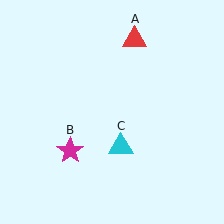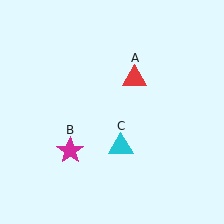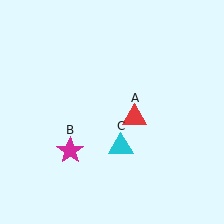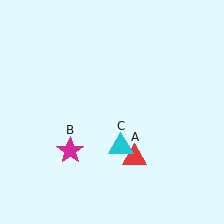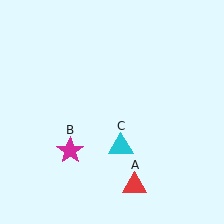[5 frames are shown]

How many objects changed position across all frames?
1 object changed position: red triangle (object A).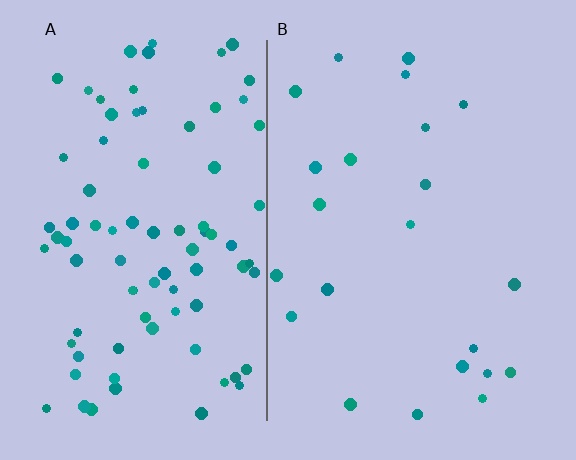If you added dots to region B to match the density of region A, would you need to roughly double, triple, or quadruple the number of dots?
Approximately quadruple.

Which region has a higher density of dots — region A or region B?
A (the left).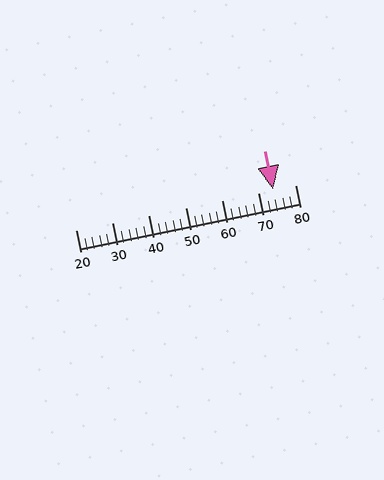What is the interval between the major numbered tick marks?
The major tick marks are spaced 10 units apart.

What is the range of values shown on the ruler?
The ruler shows values from 20 to 80.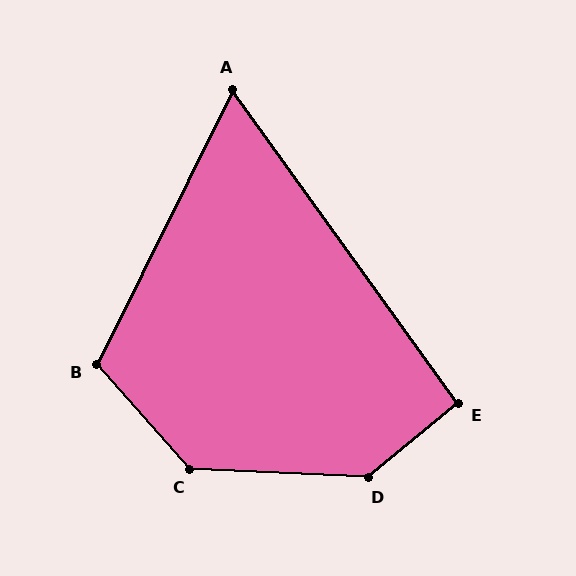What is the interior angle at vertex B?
Approximately 112 degrees (obtuse).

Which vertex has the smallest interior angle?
A, at approximately 62 degrees.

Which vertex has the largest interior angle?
D, at approximately 138 degrees.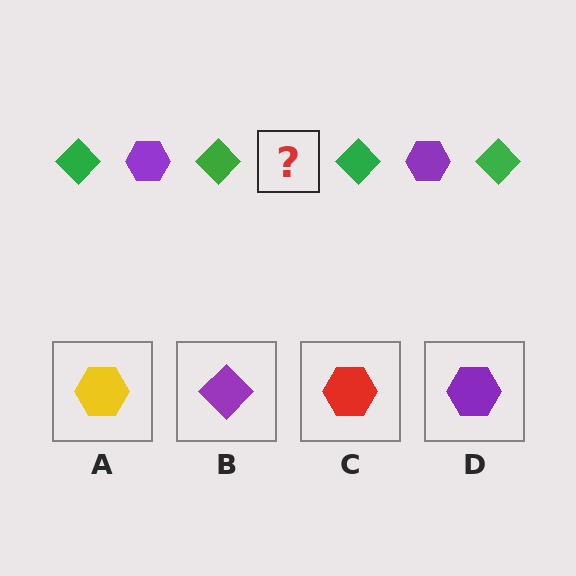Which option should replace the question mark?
Option D.